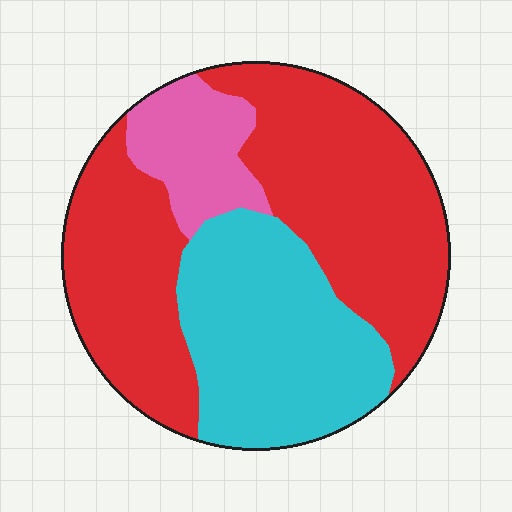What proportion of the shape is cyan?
Cyan covers 31% of the shape.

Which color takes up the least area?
Pink, at roughly 10%.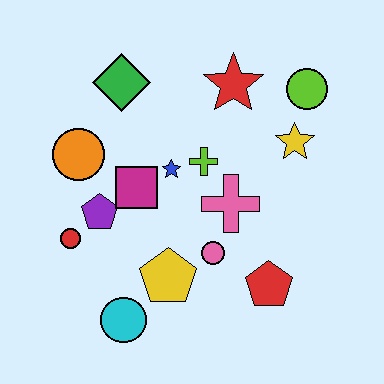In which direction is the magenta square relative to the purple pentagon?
The magenta square is to the right of the purple pentagon.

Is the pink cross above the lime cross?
No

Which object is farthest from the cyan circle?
The lime circle is farthest from the cyan circle.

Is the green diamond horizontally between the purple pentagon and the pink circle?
Yes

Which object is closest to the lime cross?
The blue star is closest to the lime cross.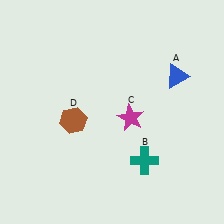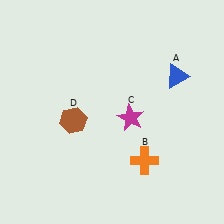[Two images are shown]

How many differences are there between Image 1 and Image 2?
There is 1 difference between the two images.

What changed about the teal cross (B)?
In Image 1, B is teal. In Image 2, it changed to orange.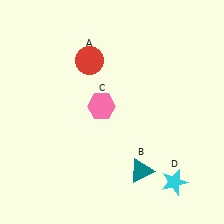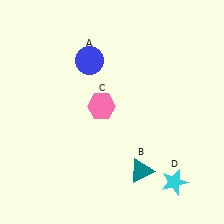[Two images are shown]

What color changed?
The circle (A) changed from red in Image 1 to blue in Image 2.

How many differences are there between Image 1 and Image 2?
There is 1 difference between the two images.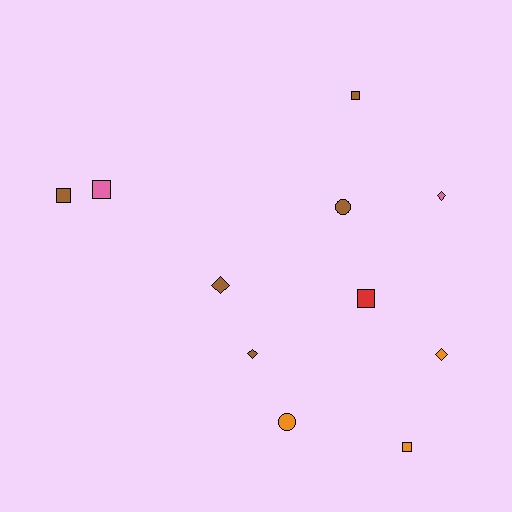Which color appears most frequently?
Brown, with 5 objects.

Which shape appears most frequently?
Square, with 5 objects.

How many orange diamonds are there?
There is 1 orange diamond.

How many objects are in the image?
There are 11 objects.